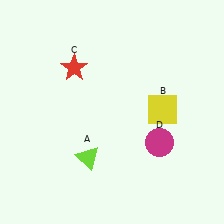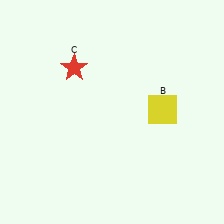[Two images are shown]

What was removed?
The lime triangle (A), the magenta circle (D) were removed in Image 2.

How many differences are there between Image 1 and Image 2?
There are 2 differences between the two images.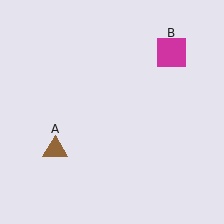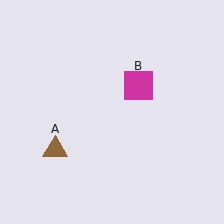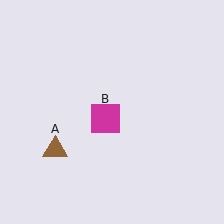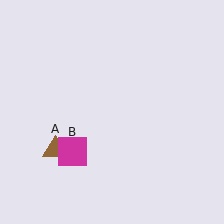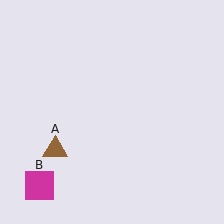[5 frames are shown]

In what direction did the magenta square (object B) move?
The magenta square (object B) moved down and to the left.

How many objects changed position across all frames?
1 object changed position: magenta square (object B).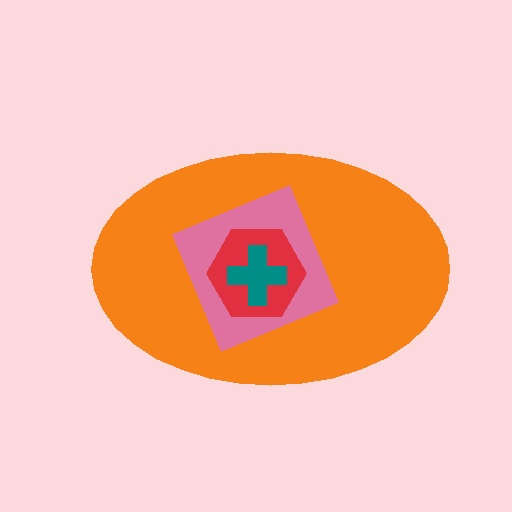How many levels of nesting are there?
4.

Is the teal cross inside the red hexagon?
Yes.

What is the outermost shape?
The orange ellipse.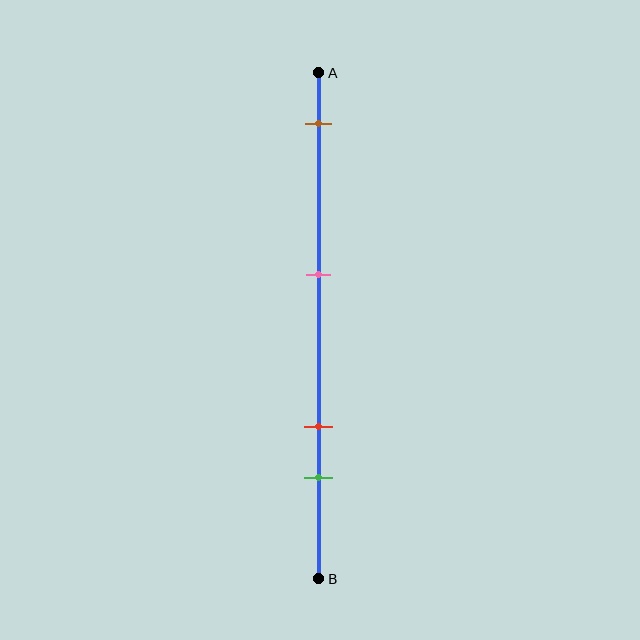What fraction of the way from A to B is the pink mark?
The pink mark is approximately 40% (0.4) of the way from A to B.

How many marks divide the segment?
There are 4 marks dividing the segment.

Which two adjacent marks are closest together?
The red and green marks are the closest adjacent pair.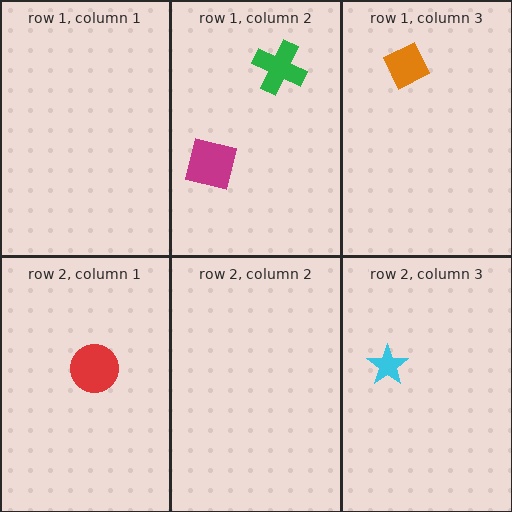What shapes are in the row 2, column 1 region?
The red circle.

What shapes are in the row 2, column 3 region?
The cyan star.